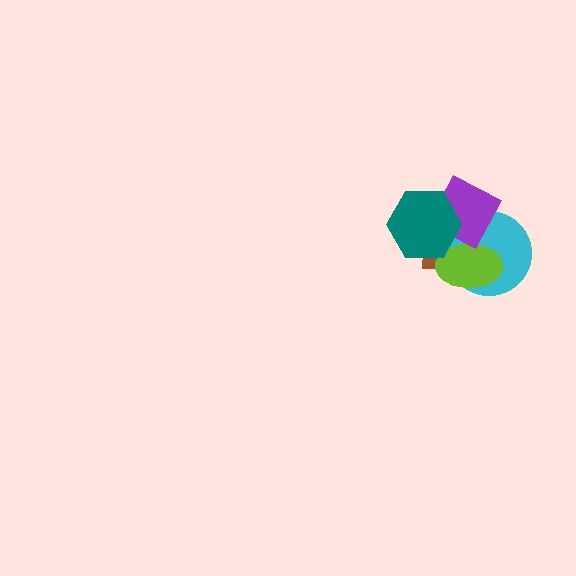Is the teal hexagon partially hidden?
No, no other shape covers it.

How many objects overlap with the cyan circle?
4 objects overlap with the cyan circle.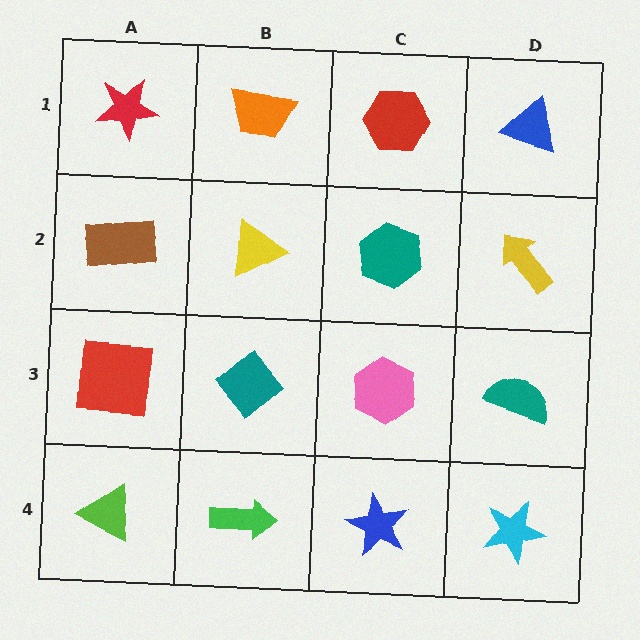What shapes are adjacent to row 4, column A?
A red square (row 3, column A), a green arrow (row 4, column B).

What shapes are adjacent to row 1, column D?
A yellow arrow (row 2, column D), a red hexagon (row 1, column C).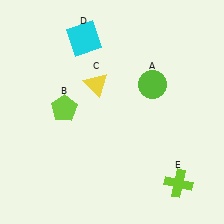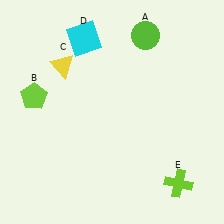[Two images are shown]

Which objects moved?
The objects that moved are: the lime circle (A), the lime pentagon (B), the yellow triangle (C).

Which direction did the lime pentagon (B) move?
The lime pentagon (B) moved left.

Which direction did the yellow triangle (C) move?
The yellow triangle (C) moved left.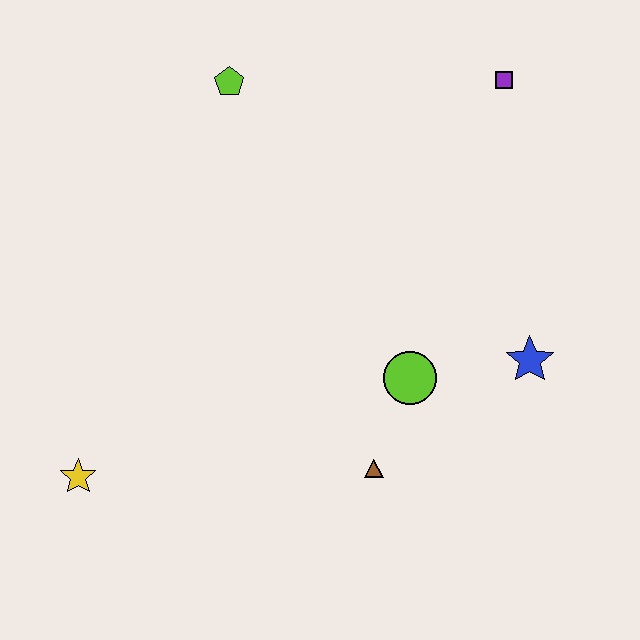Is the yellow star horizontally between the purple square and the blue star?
No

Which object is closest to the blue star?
The lime circle is closest to the blue star.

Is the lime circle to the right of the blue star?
No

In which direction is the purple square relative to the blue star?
The purple square is above the blue star.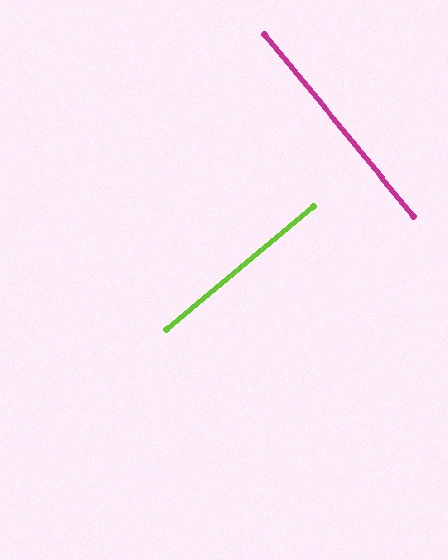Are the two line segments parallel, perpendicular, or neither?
Perpendicular — they meet at approximately 90°.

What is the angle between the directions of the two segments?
Approximately 90 degrees.